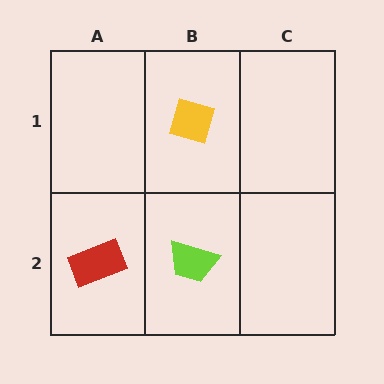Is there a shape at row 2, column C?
No, that cell is empty.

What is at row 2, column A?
A red rectangle.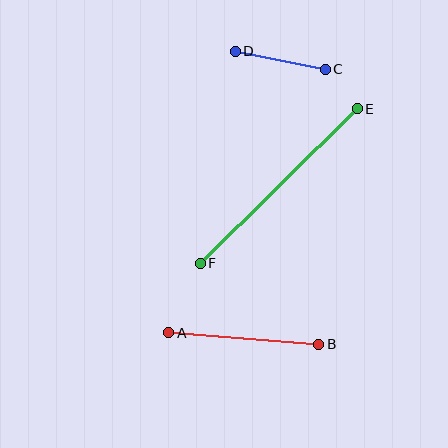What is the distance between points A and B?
The distance is approximately 150 pixels.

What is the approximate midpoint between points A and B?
The midpoint is at approximately (244, 339) pixels.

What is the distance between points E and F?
The distance is approximately 220 pixels.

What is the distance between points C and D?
The distance is approximately 92 pixels.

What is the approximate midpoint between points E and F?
The midpoint is at approximately (279, 186) pixels.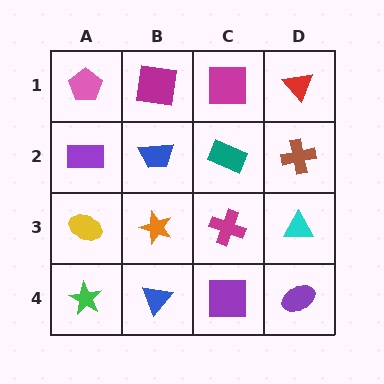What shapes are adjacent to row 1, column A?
A purple rectangle (row 2, column A), a magenta square (row 1, column B).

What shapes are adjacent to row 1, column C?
A teal rectangle (row 2, column C), a magenta square (row 1, column B), a red triangle (row 1, column D).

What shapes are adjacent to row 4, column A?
A yellow ellipse (row 3, column A), a blue triangle (row 4, column B).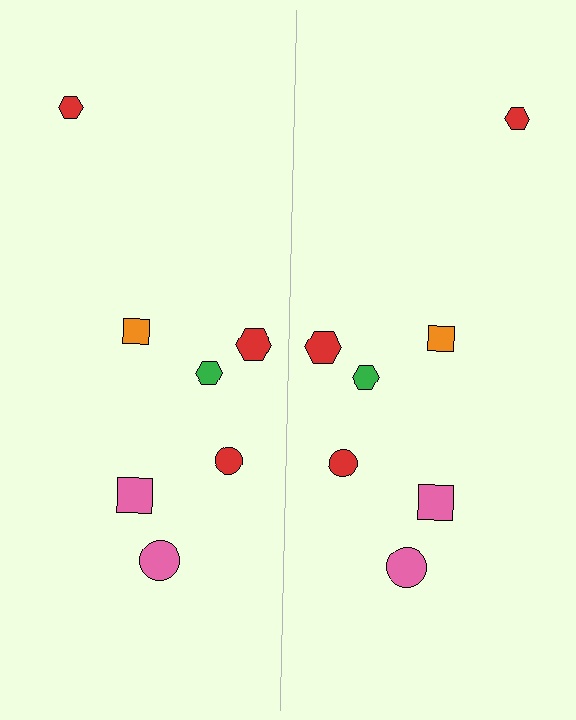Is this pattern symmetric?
Yes, this pattern has bilateral (reflection) symmetry.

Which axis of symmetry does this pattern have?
The pattern has a vertical axis of symmetry running through the center of the image.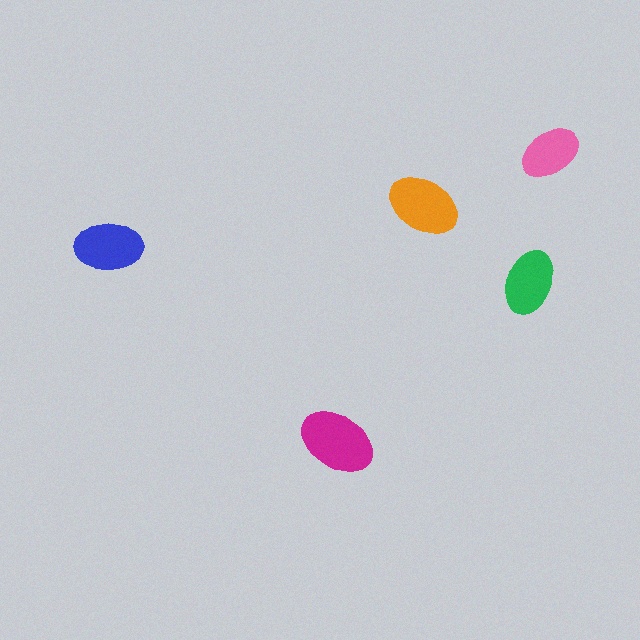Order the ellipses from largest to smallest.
the magenta one, the orange one, the blue one, the green one, the pink one.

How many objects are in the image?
There are 5 objects in the image.